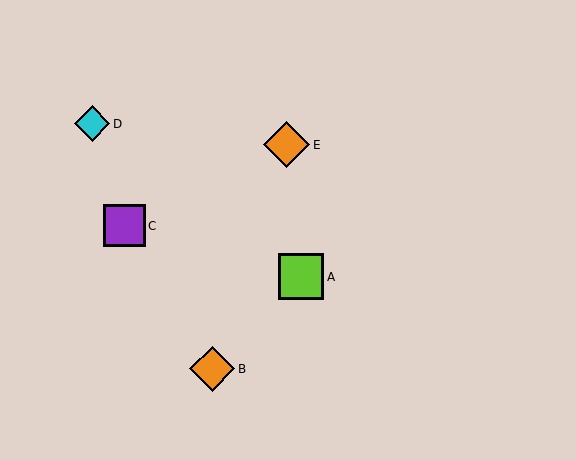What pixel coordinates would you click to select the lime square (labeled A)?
Click at (301, 277) to select the lime square A.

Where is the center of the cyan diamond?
The center of the cyan diamond is at (92, 124).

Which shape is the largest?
The orange diamond (labeled E) is the largest.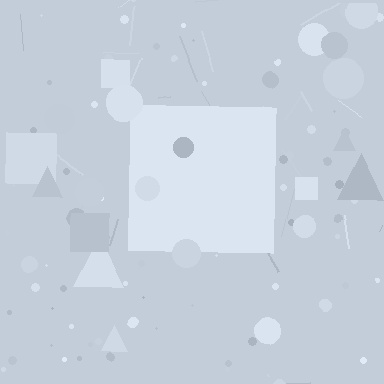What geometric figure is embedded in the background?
A square is embedded in the background.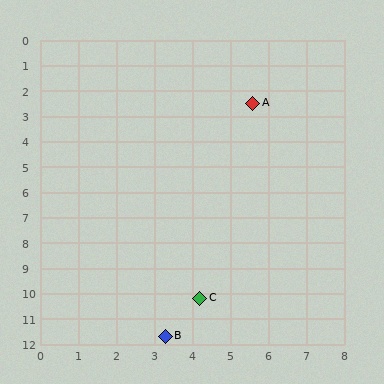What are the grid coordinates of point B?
Point B is at approximately (3.3, 11.7).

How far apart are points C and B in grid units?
Points C and B are about 1.7 grid units apart.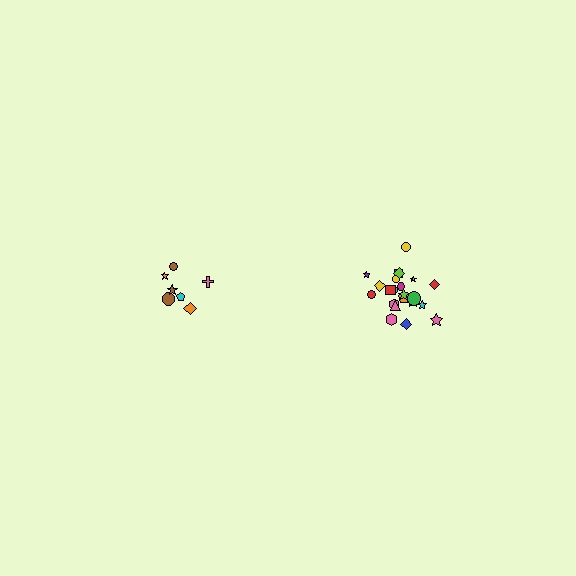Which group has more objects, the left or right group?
The right group.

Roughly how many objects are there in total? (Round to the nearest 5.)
Roughly 30 objects in total.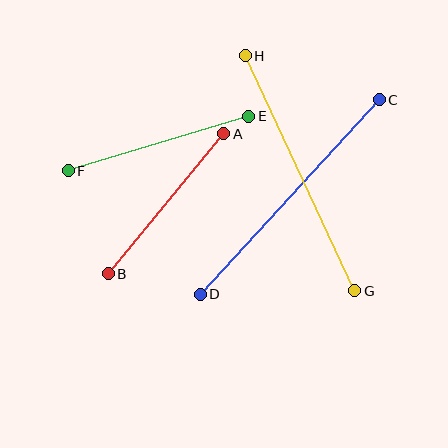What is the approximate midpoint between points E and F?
The midpoint is at approximately (159, 143) pixels.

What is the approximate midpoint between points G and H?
The midpoint is at approximately (300, 173) pixels.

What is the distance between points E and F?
The distance is approximately 189 pixels.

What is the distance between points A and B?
The distance is approximately 182 pixels.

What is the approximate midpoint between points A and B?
The midpoint is at approximately (166, 204) pixels.